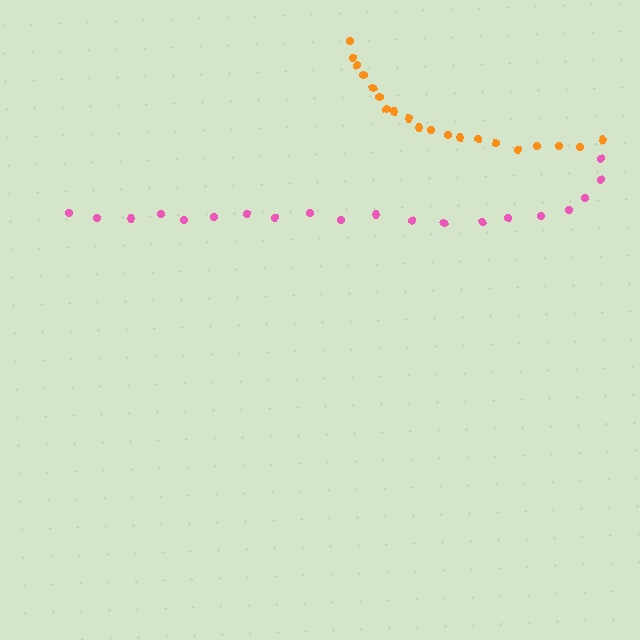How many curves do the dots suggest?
There are 2 distinct paths.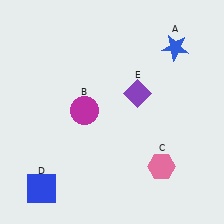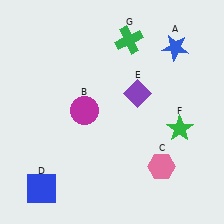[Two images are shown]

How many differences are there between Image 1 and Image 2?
There are 2 differences between the two images.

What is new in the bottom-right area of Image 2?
A green star (F) was added in the bottom-right area of Image 2.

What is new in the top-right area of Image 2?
A green cross (G) was added in the top-right area of Image 2.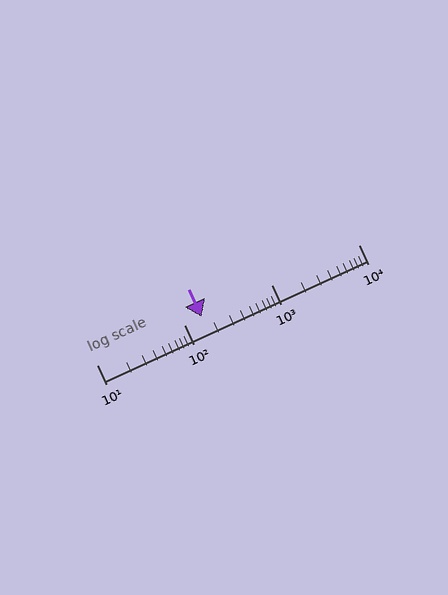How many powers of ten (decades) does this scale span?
The scale spans 3 decades, from 10 to 10000.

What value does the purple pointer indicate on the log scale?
The pointer indicates approximately 160.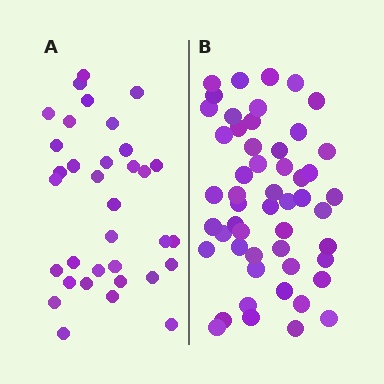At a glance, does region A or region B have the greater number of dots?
Region B (the right region) has more dots.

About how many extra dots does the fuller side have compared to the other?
Region B has approximately 20 more dots than region A.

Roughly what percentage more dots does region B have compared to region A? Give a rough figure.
About 55% more.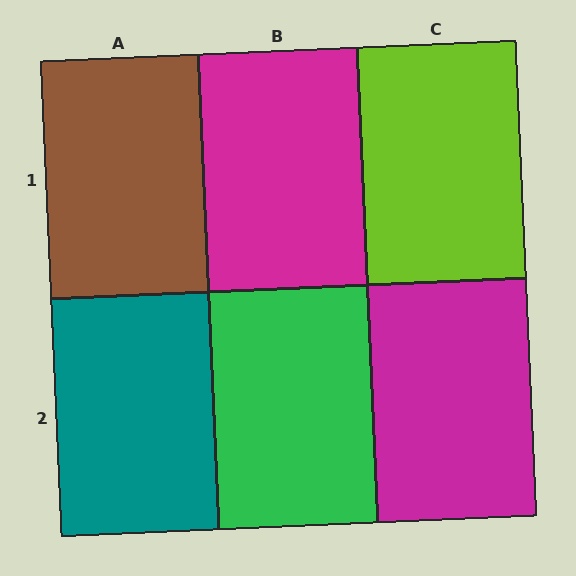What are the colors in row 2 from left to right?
Teal, green, magenta.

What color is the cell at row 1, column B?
Magenta.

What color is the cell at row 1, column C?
Lime.